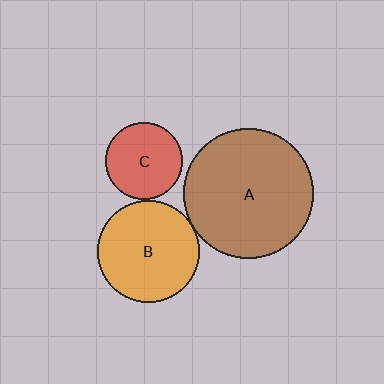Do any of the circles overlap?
No, none of the circles overlap.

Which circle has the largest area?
Circle A (brown).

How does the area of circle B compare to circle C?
Approximately 1.7 times.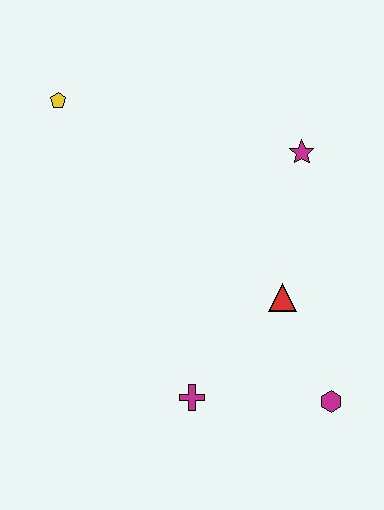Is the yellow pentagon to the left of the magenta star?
Yes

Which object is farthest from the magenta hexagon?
The yellow pentagon is farthest from the magenta hexagon.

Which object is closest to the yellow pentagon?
The magenta star is closest to the yellow pentagon.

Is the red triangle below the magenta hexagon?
No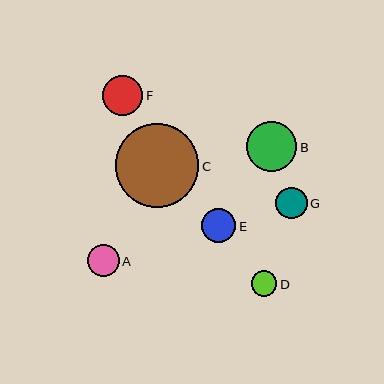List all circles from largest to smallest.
From largest to smallest: C, B, F, E, A, G, D.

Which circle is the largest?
Circle C is the largest with a size of approximately 83 pixels.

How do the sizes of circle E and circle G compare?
Circle E and circle G are approximately the same size.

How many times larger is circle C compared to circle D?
Circle C is approximately 3.3 times the size of circle D.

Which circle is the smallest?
Circle D is the smallest with a size of approximately 26 pixels.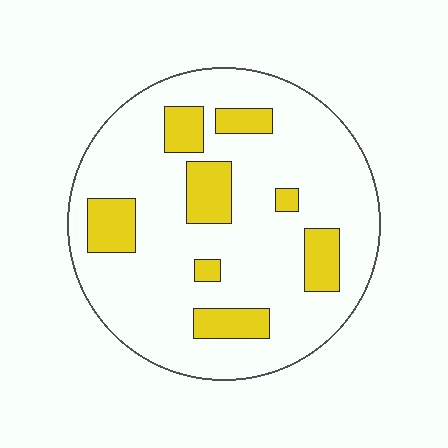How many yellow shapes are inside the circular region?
8.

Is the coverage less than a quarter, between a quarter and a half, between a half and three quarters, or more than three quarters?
Less than a quarter.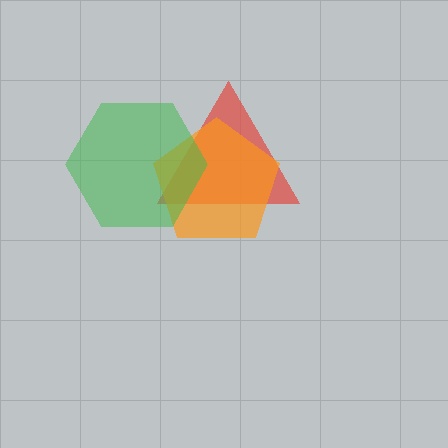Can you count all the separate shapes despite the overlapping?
Yes, there are 3 separate shapes.